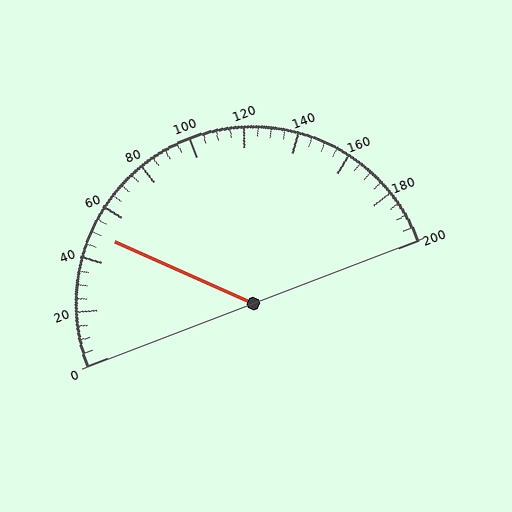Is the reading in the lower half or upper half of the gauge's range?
The reading is in the lower half of the range (0 to 200).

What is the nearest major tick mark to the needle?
The nearest major tick mark is 40.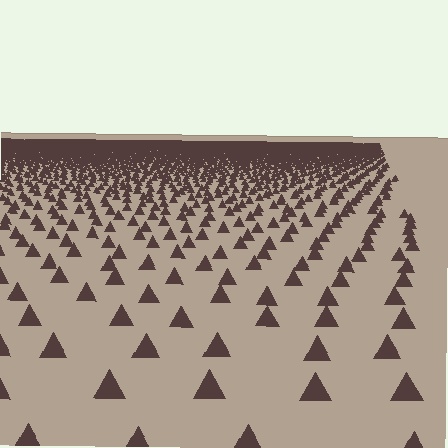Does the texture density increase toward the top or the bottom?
Density increases toward the top.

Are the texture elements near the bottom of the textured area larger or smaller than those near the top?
Larger. Near the bottom, elements are closer to the viewer and appear at a bigger on-screen size.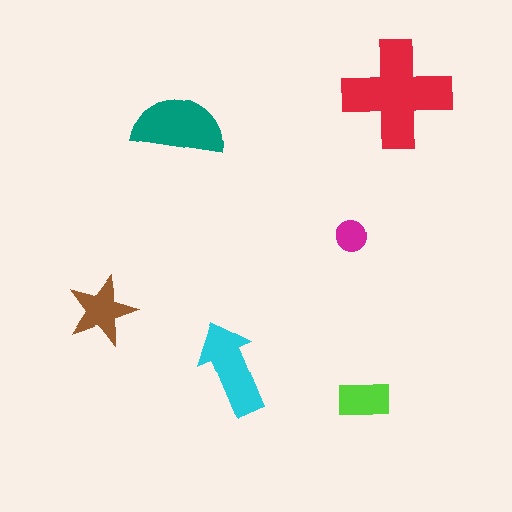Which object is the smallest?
The magenta circle.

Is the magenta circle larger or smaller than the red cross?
Smaller.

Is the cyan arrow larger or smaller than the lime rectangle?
Larger.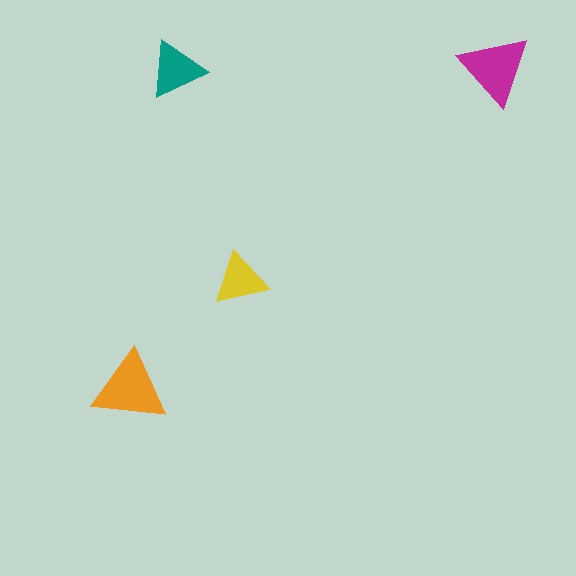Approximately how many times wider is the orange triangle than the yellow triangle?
About 1.5 times wider.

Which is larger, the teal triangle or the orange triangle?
The orange one.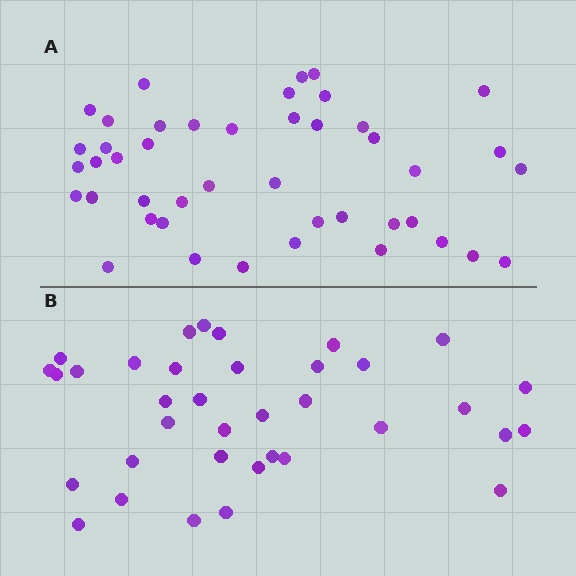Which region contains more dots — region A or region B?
Region A (the top region) has more dots.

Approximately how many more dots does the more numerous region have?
Region A has roughly 8 or so more dots than region B.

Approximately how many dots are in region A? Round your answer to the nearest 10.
About 40 dots. (The exact count is 44, which rounds to 40.)